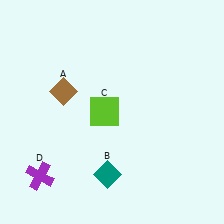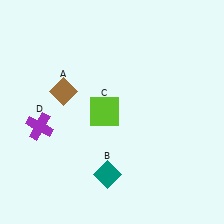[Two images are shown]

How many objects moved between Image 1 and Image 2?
1 object moved between the two images.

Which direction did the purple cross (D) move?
The purple cross (D) moved up.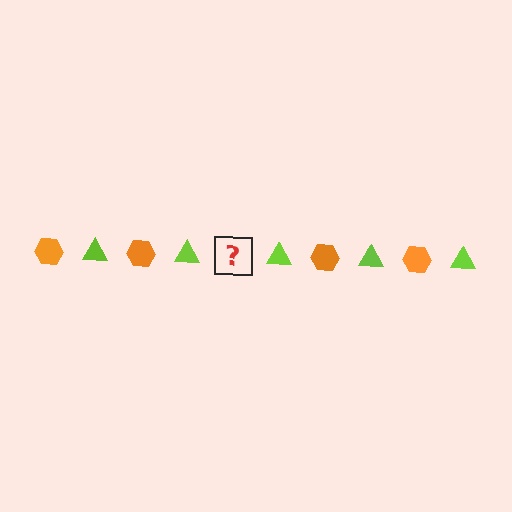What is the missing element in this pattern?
The missing element is an orange hexagon.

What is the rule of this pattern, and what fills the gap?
The rule is that the pattern alternates between orange hexagon and lime triangle. The gap should be filled with an orange hexagon.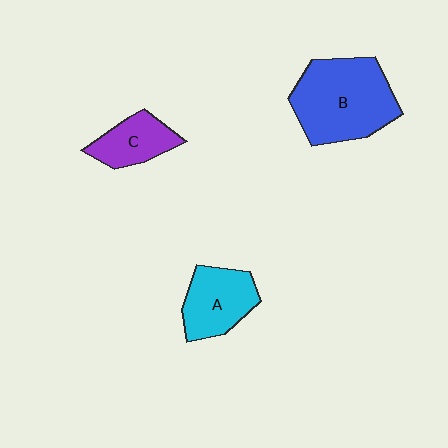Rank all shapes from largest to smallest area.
From largest to smallest: B (blue), A (cyan), C (purple).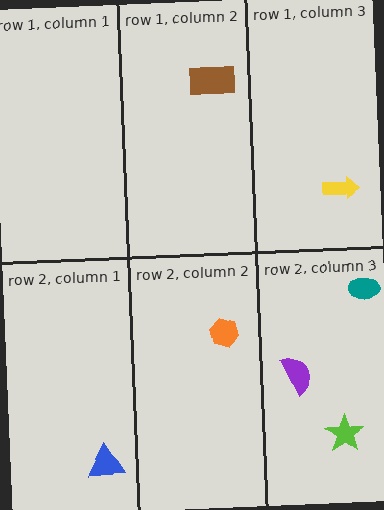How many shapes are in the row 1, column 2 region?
1.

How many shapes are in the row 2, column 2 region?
1.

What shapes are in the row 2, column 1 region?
The blue triangle.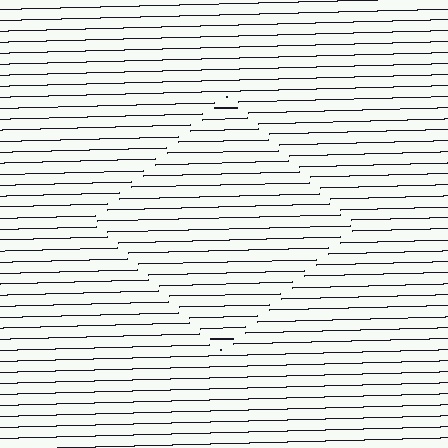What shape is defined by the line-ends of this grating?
An illusory square. The interior of the shape contains the same grating, shifted by half a period — the contour is defined by the phase discontinuity where line-ends from the inner and outer gratings abut.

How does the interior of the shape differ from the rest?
The interior of the shape contains the same grating, shifted by half a period — the contour is defined by the phase discontinuity where line-ends from the inner and outer gratings abut.